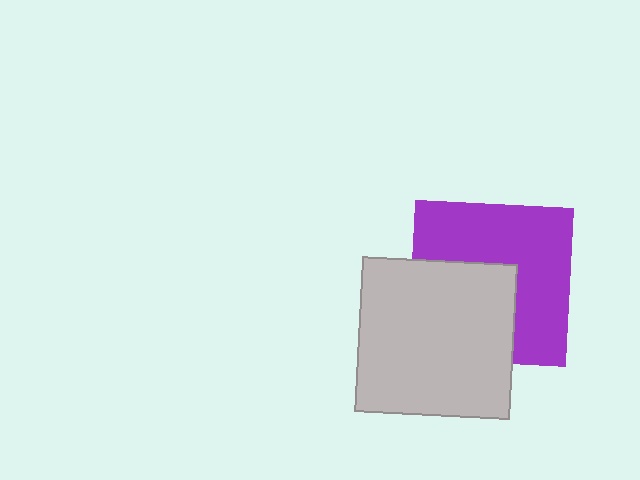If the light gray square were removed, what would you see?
You would see the complete purple square.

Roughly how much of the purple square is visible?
About half of it is visible (roughly 58%).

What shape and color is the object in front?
The object in front is a light gray square.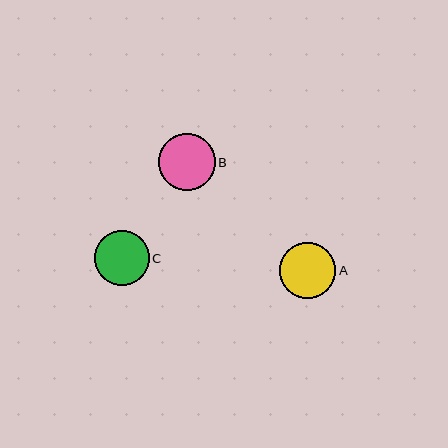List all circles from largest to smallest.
From largest to smallest: B, A, C.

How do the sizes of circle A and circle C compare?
Circle A and circle C are approximately the same size.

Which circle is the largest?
Circle B is the largest with a size of approximately 57 pixels.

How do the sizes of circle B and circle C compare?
Circle B and circle C are approximately the same size.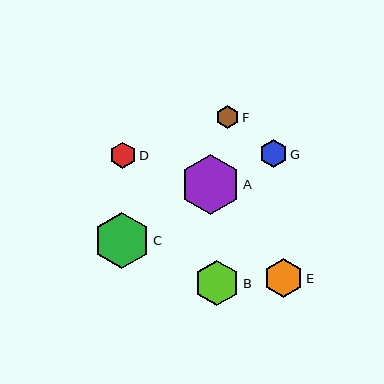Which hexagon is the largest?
Hexagon A is the largest with a size of approximately 60 pixels.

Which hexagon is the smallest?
Hexagon F is the smallest with a size of approximately 23 pixels.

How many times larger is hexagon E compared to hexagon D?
Hexagon E is approximately 1.5 times the size of hexagon D.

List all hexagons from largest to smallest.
From largest to smallest: A, C, B, E, G, D, F.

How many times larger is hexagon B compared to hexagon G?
Hexagon B is approximately 1.6 times the size of hexagon G.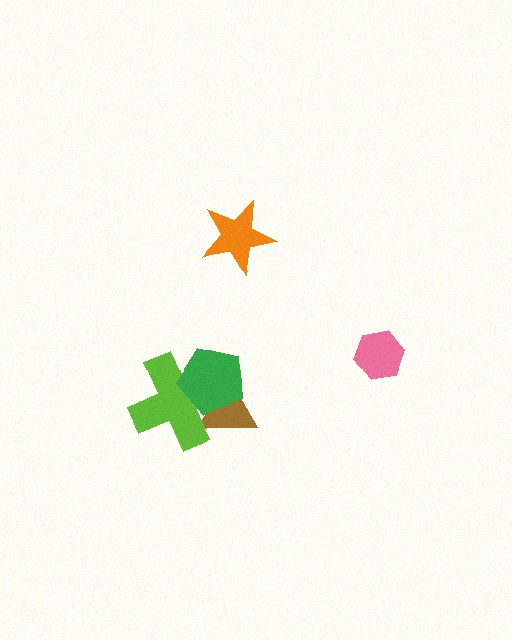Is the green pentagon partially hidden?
No, no other shape covers it.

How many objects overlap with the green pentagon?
2 objects overlap with the green pentagon.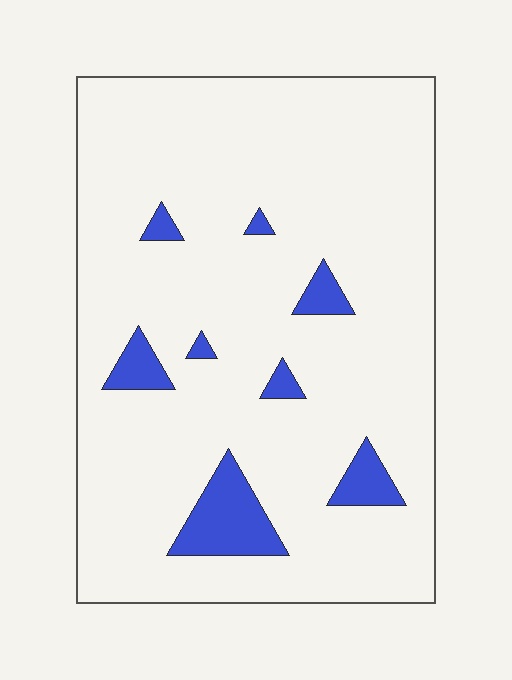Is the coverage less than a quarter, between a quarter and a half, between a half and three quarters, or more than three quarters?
Less than a quarter.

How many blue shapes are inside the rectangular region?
8.